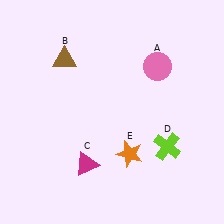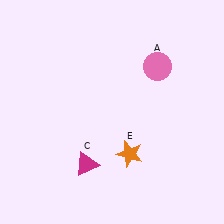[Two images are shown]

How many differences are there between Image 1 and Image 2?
There are 2 differences between the two images.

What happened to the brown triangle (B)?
The brown triangle (B) was removed in Image 2. It was in the top-left area of Image 1.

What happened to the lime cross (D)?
The lime cross (D) was removed in Image 2. It was in the bottom-right area of Image 1.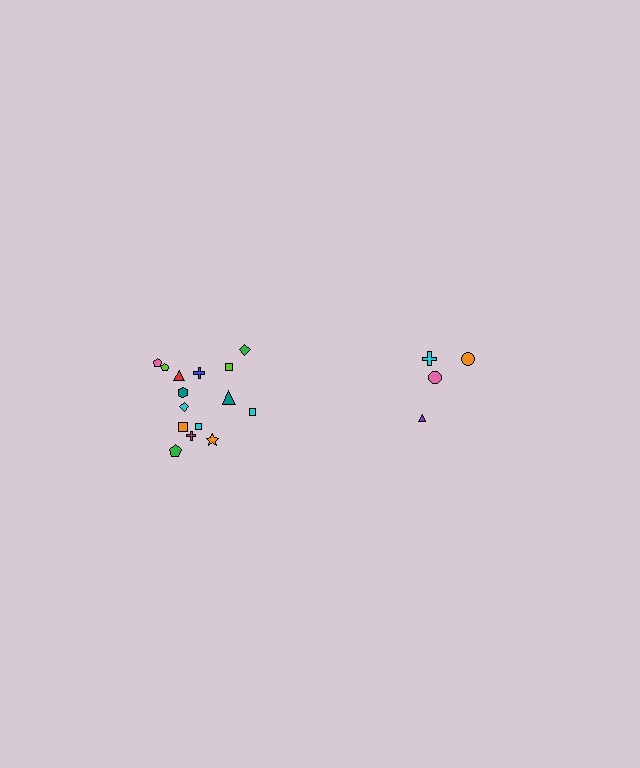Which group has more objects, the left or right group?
The left group.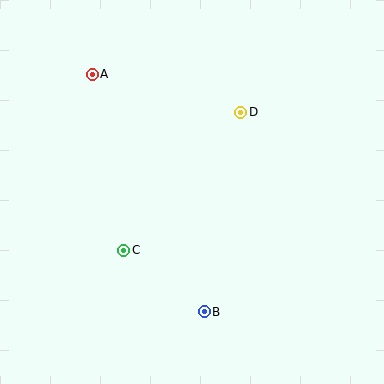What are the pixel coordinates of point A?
Point A is at (92, 74).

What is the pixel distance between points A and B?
The distance between A and B is 262 pixels.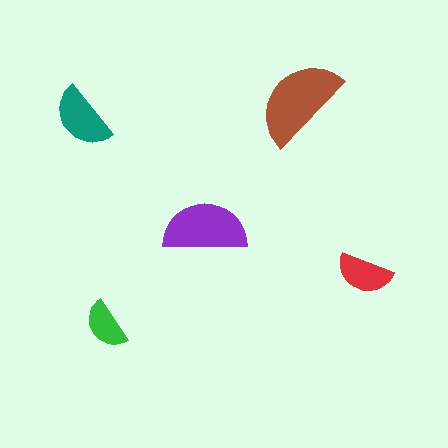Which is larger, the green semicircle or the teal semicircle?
The teal one.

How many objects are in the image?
There are 5 objects in the image.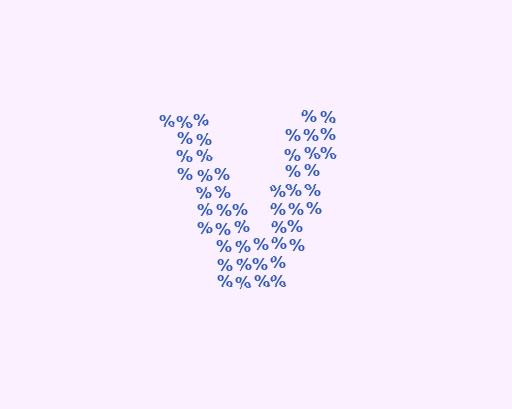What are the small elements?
The small elements are percent signs.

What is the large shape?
The large shape is the letter V.